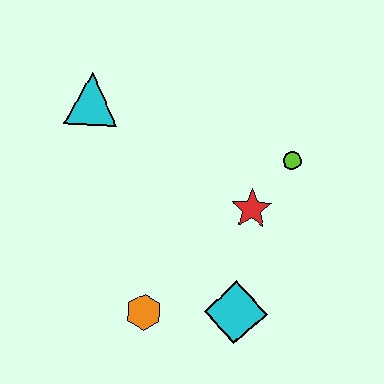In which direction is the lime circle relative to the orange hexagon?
The lime circle is above the orange hexagon.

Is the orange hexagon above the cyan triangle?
No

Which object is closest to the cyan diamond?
The orange hexagon is closest to the cyan diamond.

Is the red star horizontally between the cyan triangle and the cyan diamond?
No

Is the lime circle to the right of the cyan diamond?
Yes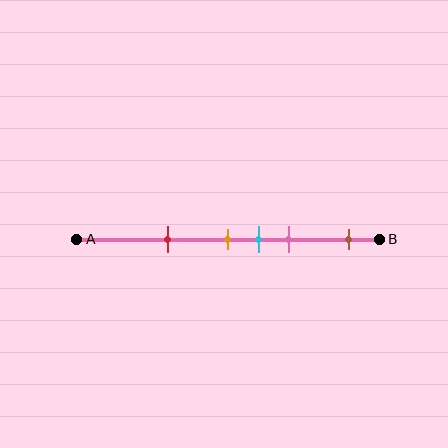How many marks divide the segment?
There are 5 marks dividing the segment.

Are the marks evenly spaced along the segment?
No, the marks are not evenly spaced.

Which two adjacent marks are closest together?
The orange and cyan marks are the closest adjacent pair.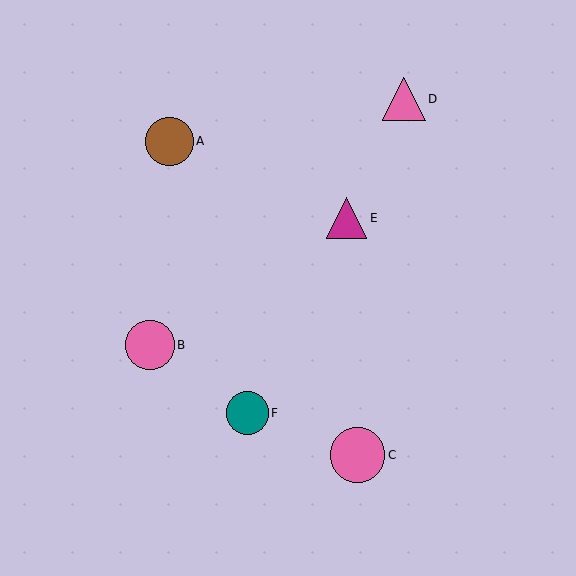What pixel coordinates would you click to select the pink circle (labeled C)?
Click at (357, 455) to select the pink circle C.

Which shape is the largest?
The pink circle (labeled C) is the largest.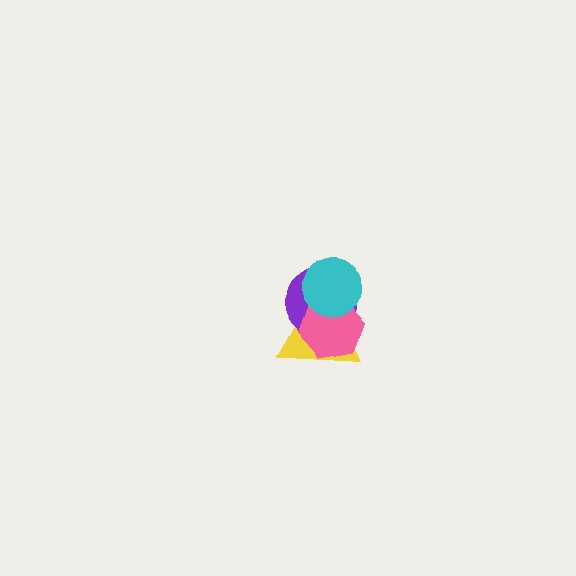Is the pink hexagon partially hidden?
Yes, it is partially covered by another shape.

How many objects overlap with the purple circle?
3 objects overlap with the purple circle.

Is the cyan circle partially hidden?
No, no other shape covers it.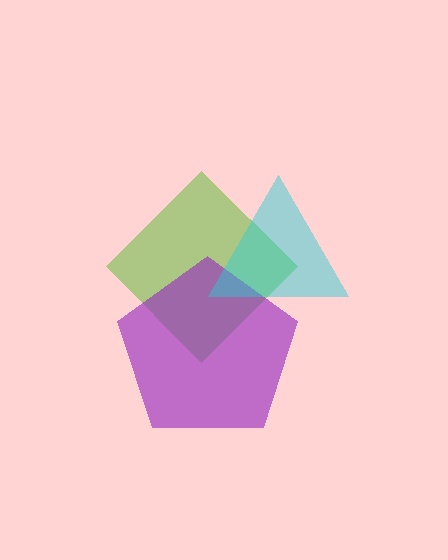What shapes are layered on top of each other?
The layered shapes are: a lime diamond, a purple pentagon, a cyan triangle.